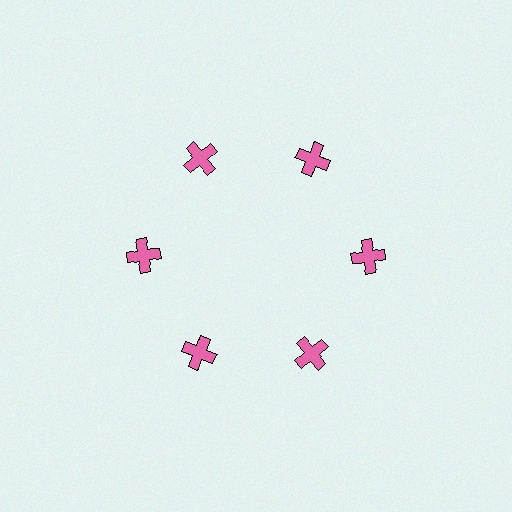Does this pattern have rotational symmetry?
Yes, this pattern has 6-fold rotational symmetry. It looks the same after rotating 60 degrees around the center.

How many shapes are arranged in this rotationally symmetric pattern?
There are 6 shapes, arranged in 6 groups of 1.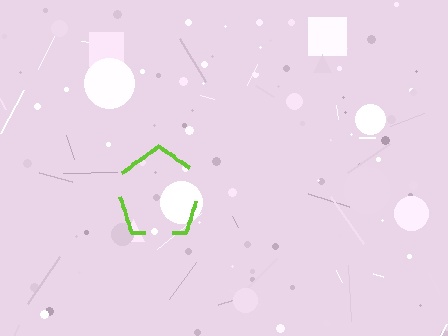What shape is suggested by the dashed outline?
The dashed outline suggests a pentagon.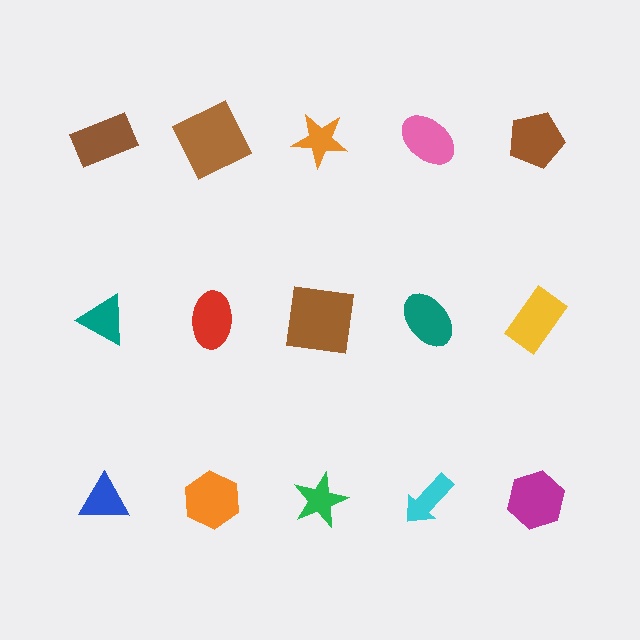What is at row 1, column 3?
An orange star.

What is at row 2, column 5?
A yellow rectangle.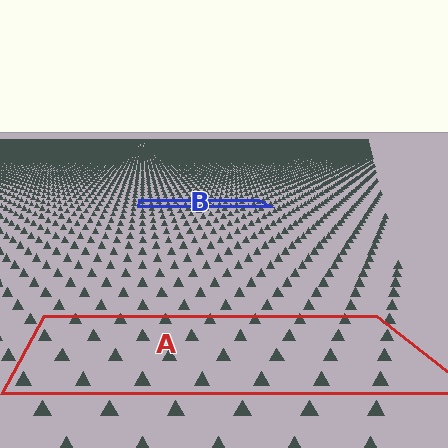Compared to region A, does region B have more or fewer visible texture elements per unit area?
Region B has more texture elements per unit area — they are packed more densely because it is farther away.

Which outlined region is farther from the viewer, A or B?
Region B is farther from the viewer — the texture elements inside it appear smaller and more densely packed.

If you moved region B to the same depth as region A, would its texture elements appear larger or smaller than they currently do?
They would appear larger. At a closer depth, the same texture elements are projected at a bigger on-screen size.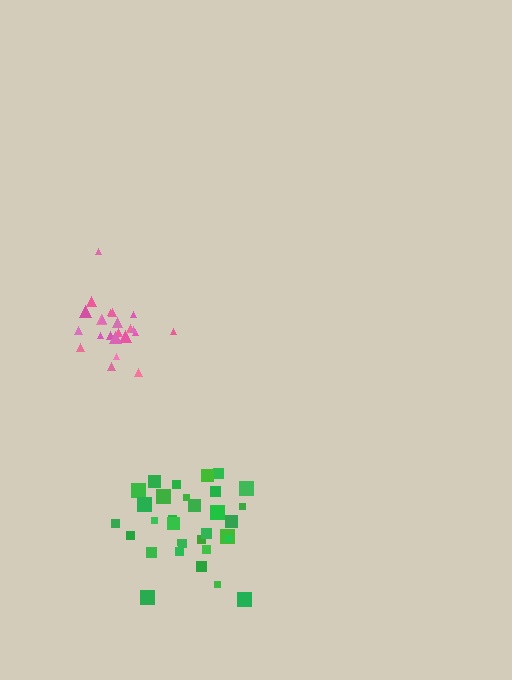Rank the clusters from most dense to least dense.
pink, green.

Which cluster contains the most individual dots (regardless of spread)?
Green (32).